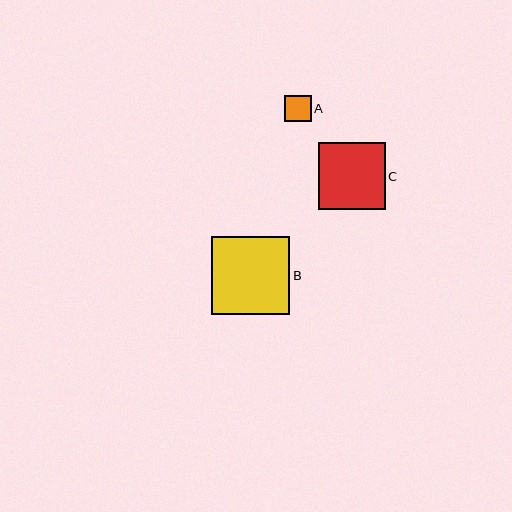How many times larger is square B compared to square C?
Square B is approximately 1.2 times the size of square C.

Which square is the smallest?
Square A is the smallest with a size of approximately 27 pixels.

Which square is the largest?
Square B is the largest with a size of approximately 78 pixels.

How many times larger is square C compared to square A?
Square C is approximately 2.5 times the size of square A.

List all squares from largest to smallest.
From largest to smallest: B, C, A.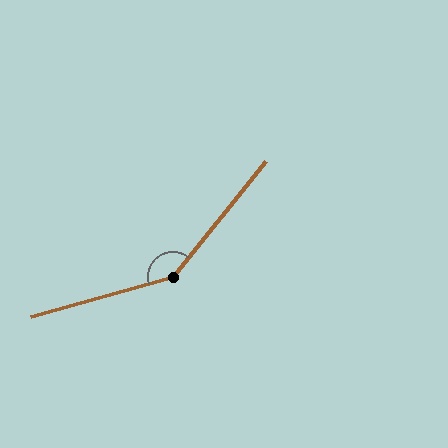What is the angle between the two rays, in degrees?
Approximately 145 degrees.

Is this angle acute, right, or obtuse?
It is obtuse.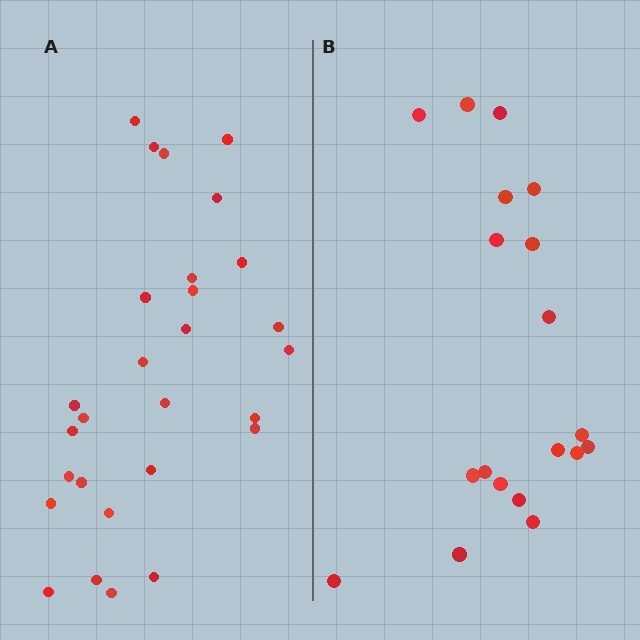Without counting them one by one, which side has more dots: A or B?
Region A (the left region) has more dots.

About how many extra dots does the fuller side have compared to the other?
Region A has roughly 8 or so more dots than region B.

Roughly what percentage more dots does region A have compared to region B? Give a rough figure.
About 45% more.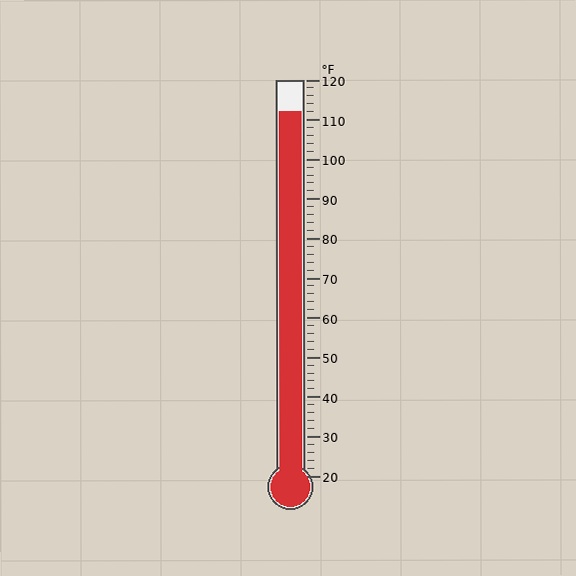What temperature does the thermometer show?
The thermometer shows approximately 112°F.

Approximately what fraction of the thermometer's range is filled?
The thermometer is filled to approximately 90% of its range.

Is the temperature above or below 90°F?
The temperature is above 90°F.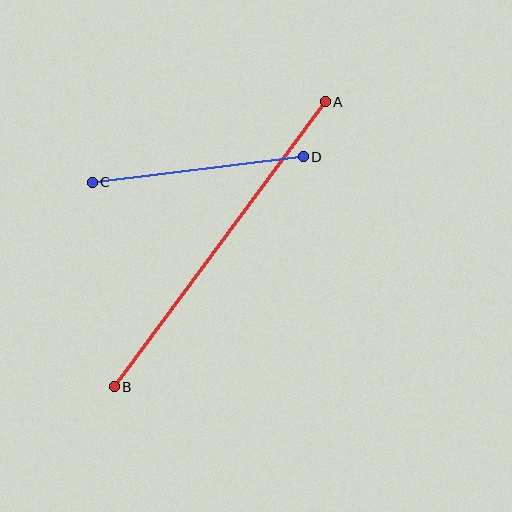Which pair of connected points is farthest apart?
Points A and B are farthest apart.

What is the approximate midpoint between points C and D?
The midpoint is at approximately (198, 169) pixels.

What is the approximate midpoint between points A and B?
The midpoint is at approximately (220, 244) pixels.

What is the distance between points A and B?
The distance is approximately 354 pixels.